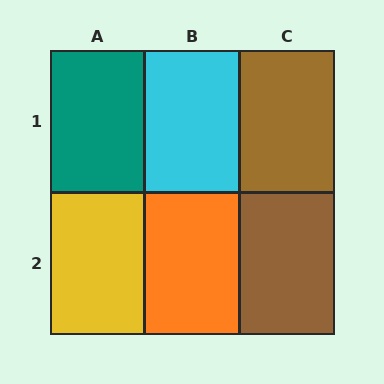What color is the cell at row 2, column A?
Yellow.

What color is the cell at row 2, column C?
Brown.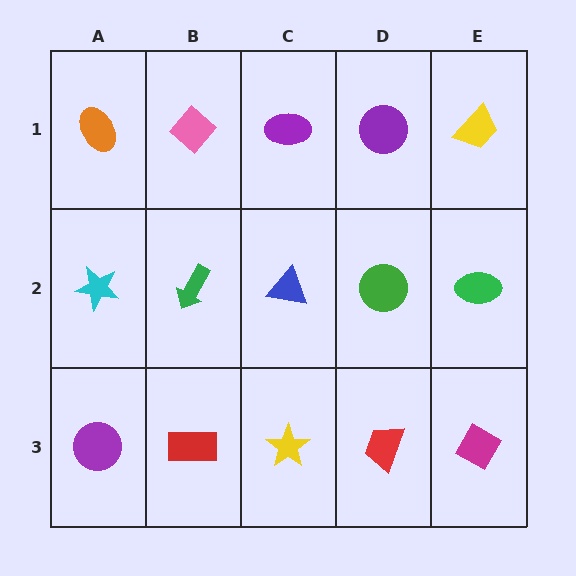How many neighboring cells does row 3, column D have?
3.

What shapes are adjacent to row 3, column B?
A green arrow (row 2, column B), a purple circle (row 3, column A), a yellow star (row 3, column C).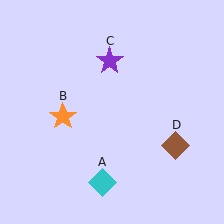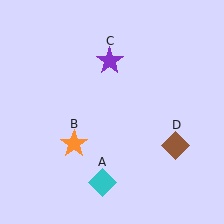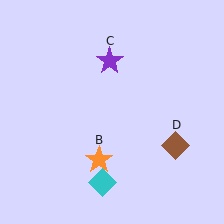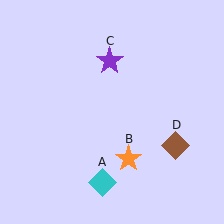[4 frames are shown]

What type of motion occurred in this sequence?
The orange star (object B) rotated counterclockwise around the center of the scene.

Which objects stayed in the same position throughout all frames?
Cyan diamond (object A) and purple star (object C) and brown diamond (object D) remained stationary.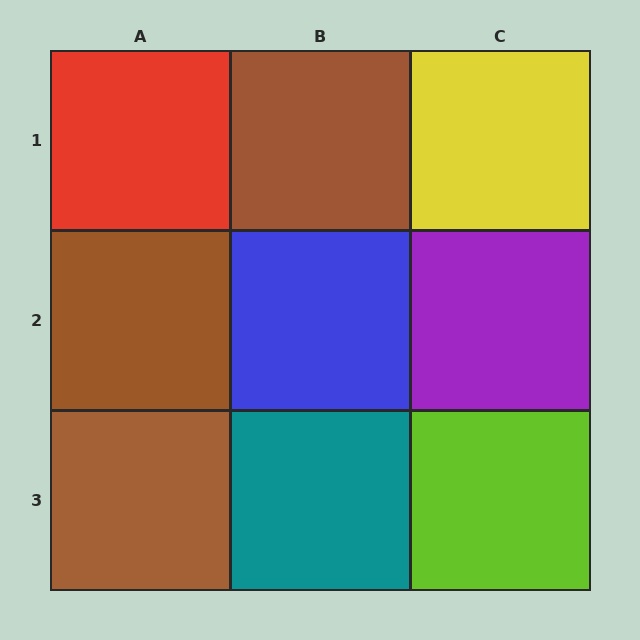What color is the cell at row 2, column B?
Blue.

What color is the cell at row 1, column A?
Red.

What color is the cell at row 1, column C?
Yellow.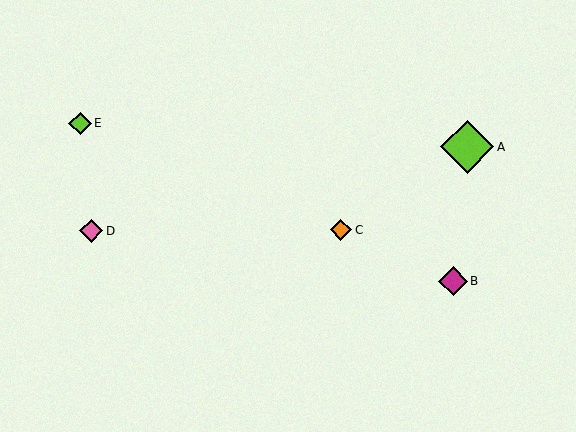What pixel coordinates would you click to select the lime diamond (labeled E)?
Click at (80, 123) to select the lime diamond E.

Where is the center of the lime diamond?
The center of the lime diamond is at (80, 123).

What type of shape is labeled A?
Shape A is a lime diamond.